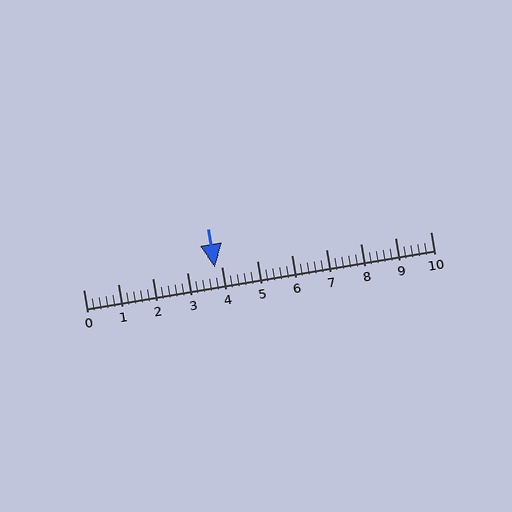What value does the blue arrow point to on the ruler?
The blue arrow points to approximately 3.8.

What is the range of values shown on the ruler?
The ruler shows values from 0 to 10.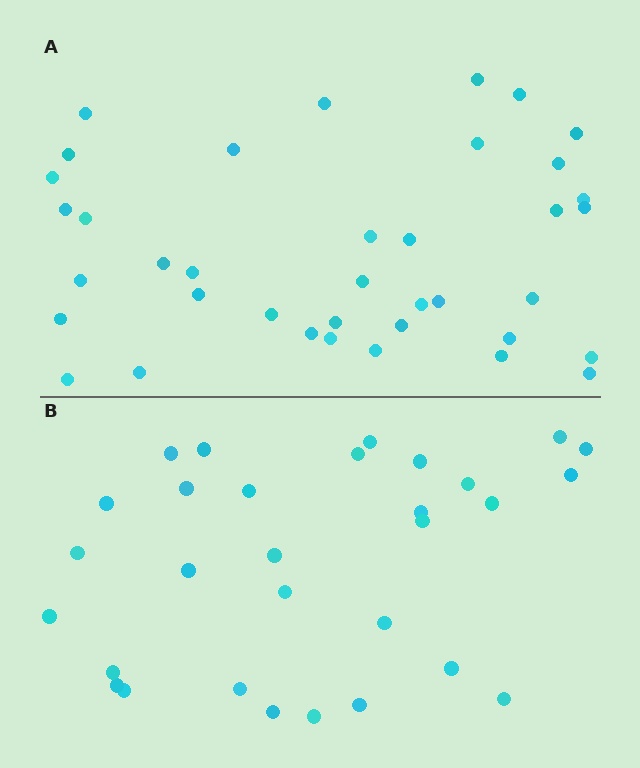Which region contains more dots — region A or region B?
Region A (the top region) has more dots.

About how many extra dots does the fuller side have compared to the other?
Region A has roughly 8 or so more dots than region B.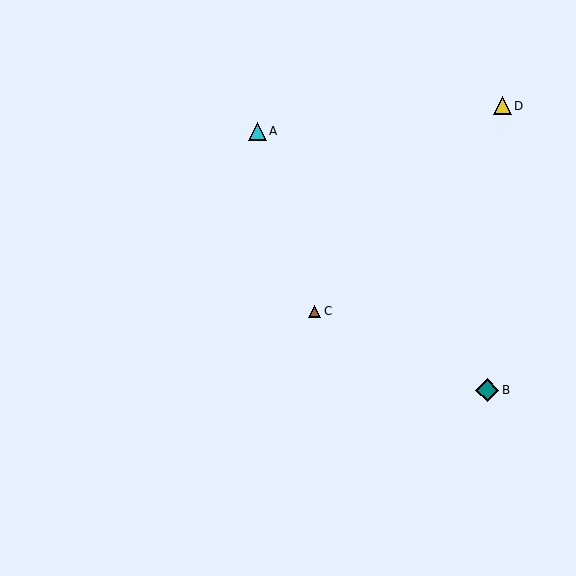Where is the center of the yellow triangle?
The center of the yellow triangle is at (502, 106).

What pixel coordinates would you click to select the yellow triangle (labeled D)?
Click at (502, 106) to select the yellow triangle D.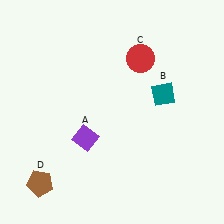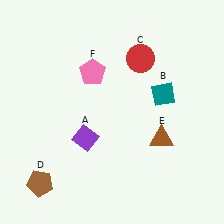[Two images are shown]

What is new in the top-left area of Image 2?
A pink pentagon (F) was added in the top-left area of Image 2.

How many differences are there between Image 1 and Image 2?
There are 2 differences between the two images.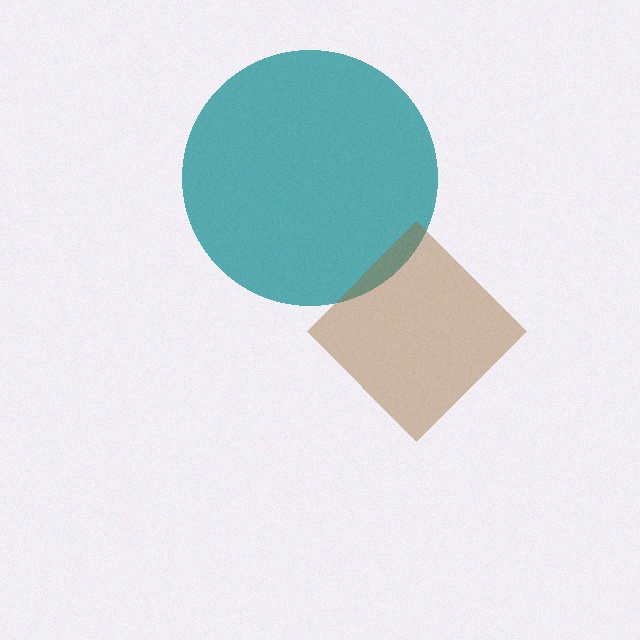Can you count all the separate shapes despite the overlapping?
Yes, there are 2 separate shapes.